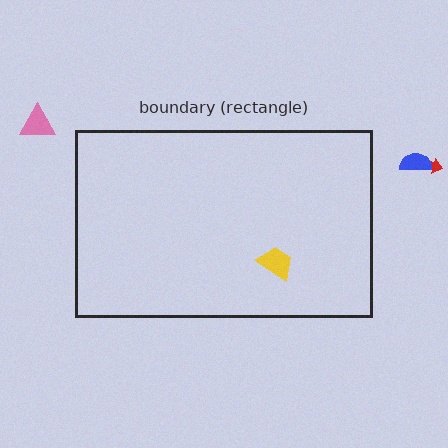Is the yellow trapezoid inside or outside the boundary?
Inside.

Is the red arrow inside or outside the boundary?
Outside.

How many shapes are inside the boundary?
1 inside, 3 outside.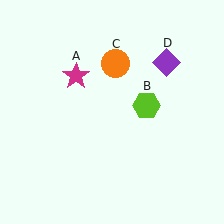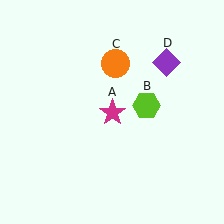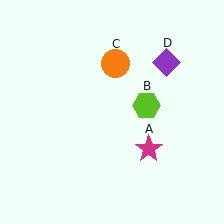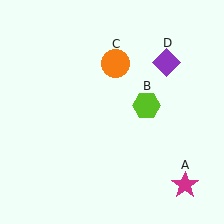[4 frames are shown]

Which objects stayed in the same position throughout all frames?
Lime hexagon (object B) and orange circle (object C) and purple diamond (object D) remained stationary.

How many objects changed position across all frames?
1 object changed position: magenta star (object A).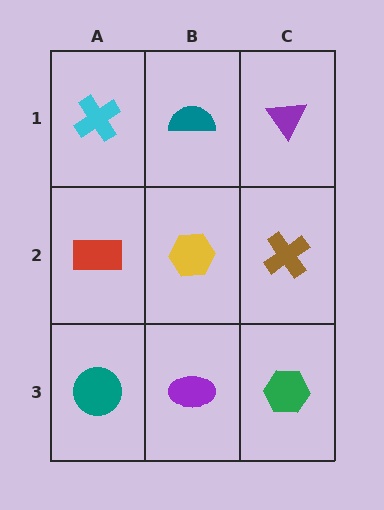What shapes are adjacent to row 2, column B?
A teal semicircle (row 1, column B), a purple ellipse (row 3, column B), a red rectangle (row 2, column A), a brown cross (row 2, column C).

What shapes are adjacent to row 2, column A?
A cyan cross (row 1, column A), a teal circle (row 3, column A), a yellow hexagon (row 2, column B).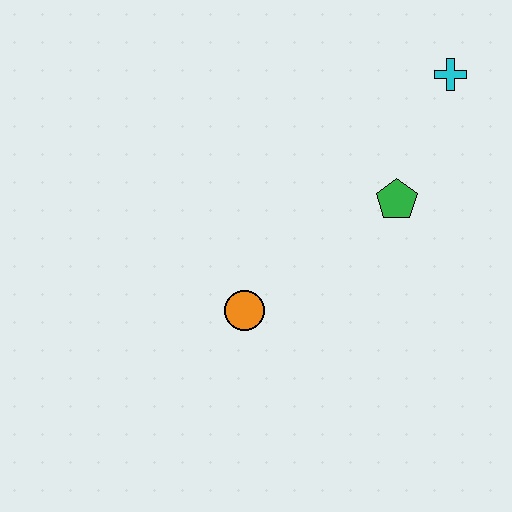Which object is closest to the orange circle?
The green pentagon is closest to the orange circle.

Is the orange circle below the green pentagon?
Yes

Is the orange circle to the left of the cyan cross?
Yes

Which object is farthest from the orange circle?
The cyan cross is farthest from the orange circle.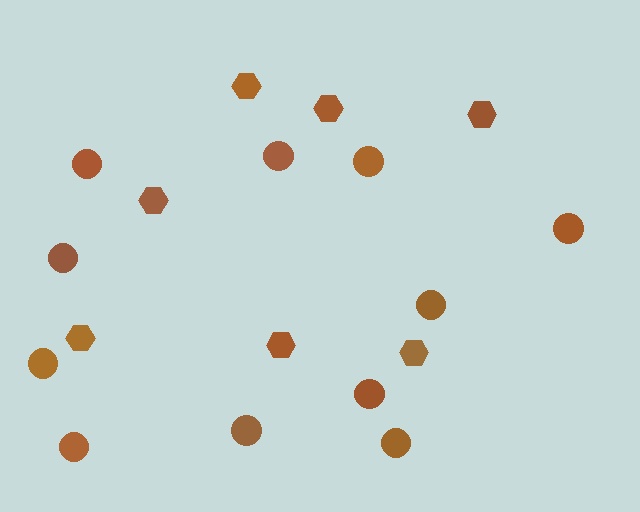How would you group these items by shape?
There are 2 groups: one group of hexagons (7) and one group of circles (11).